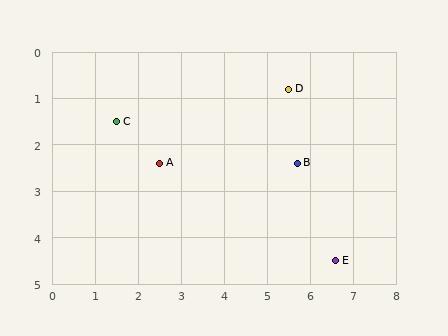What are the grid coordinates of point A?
Point A is at approximately (2.5, 2.4).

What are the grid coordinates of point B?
Point B is at approximately (5.7, 2.4).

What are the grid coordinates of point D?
Point D is at approximately (5.5, 0.8).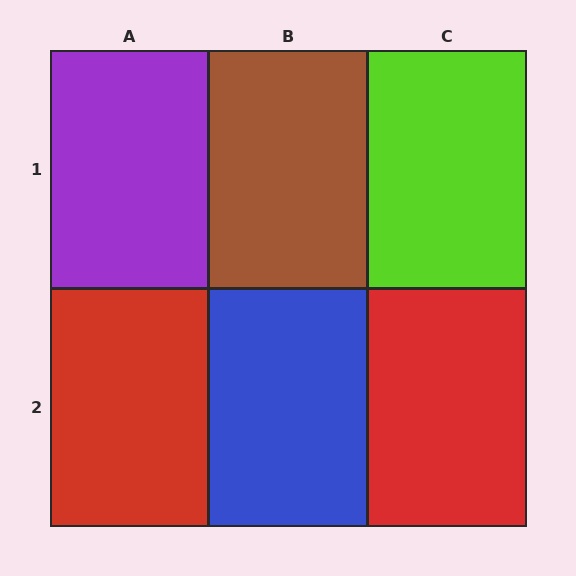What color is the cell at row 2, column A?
Red.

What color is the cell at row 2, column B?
Blue.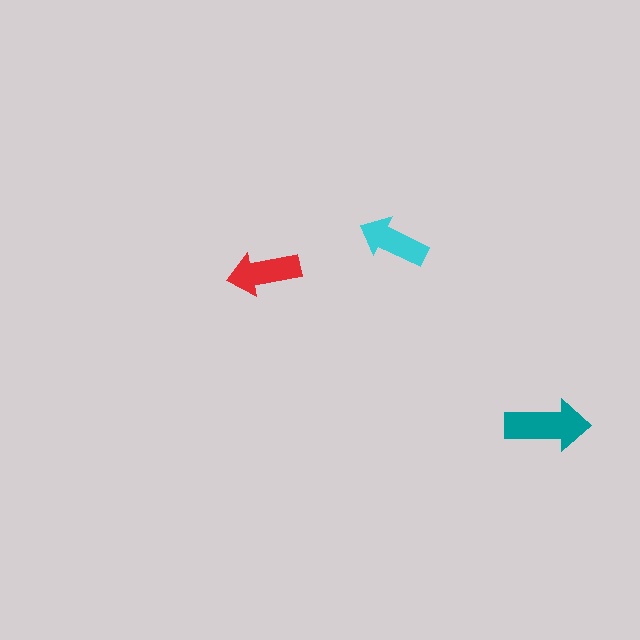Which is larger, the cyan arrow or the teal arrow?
The teal one.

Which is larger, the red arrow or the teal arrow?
The teal one.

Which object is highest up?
The cyan arrow is topmost.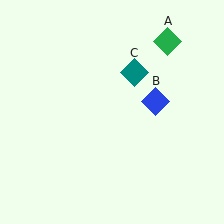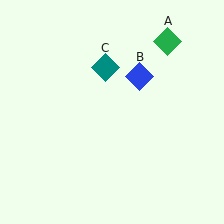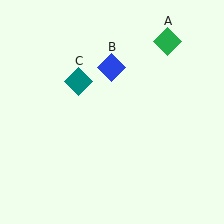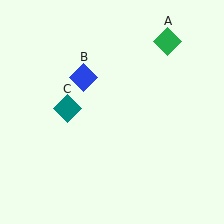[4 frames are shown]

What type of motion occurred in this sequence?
The blue diamond (object B), teal diamond (object C) rotated counterclockwise around the center of the scene.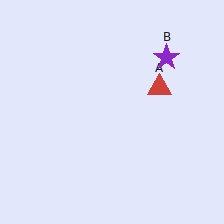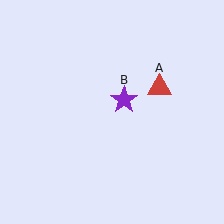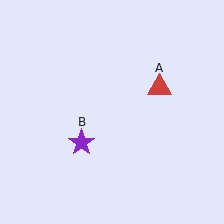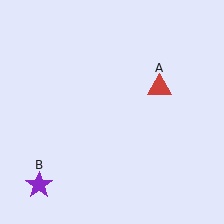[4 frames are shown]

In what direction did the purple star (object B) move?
The purple star (object B) moved down and to the left.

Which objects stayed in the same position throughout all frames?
Red triangle (object A) remained stationary.